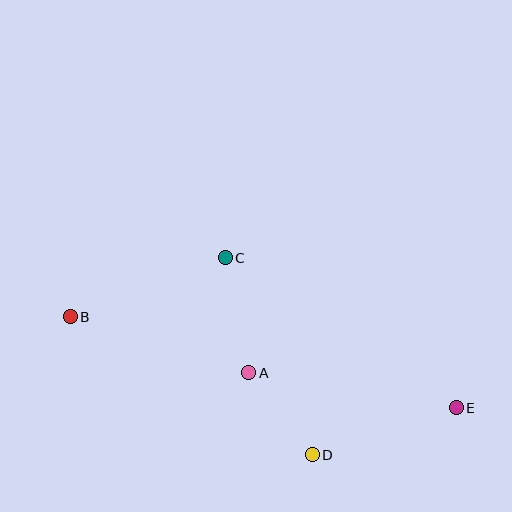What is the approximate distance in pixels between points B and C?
The distance between B and C is approximately 166 pixels.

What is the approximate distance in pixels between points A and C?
The distance between A and C is approximately 118 pixels.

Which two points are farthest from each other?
Points B and E are farthest from each other.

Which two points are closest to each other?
Points A and D are closest to each other.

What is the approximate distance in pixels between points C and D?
The distance between C and D is approximately 215 pixels.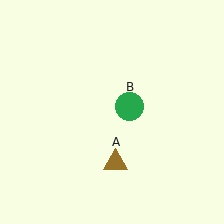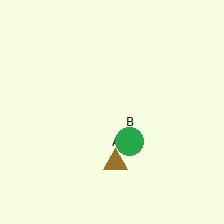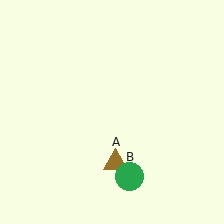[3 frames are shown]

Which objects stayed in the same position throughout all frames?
Brown triangle (object A) remained stationary.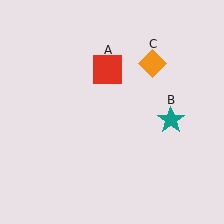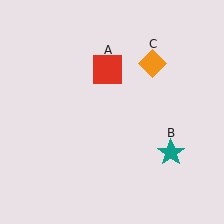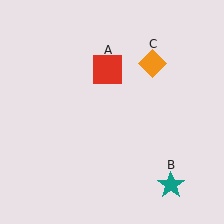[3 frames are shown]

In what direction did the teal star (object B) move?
The teal star (object B) moved down.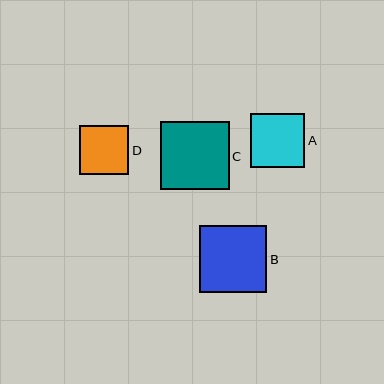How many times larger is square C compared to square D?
Square C is approximately 1.4 times the size of square D.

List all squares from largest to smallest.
From largest to smallest: C, B, A, D.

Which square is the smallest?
Square D is the smallest with a size of approximately 49 pixels.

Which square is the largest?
Square C is the largest with a size of approximately 69 pixels.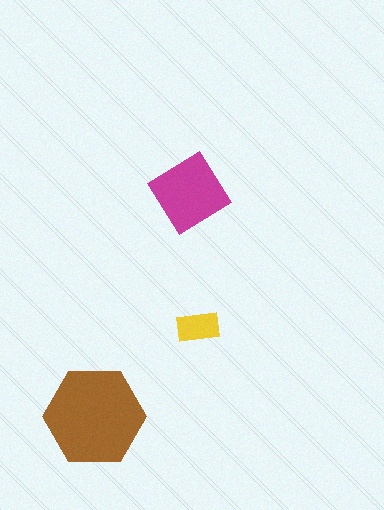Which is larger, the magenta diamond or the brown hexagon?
The brown hexagon.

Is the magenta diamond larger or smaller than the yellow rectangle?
Larger.